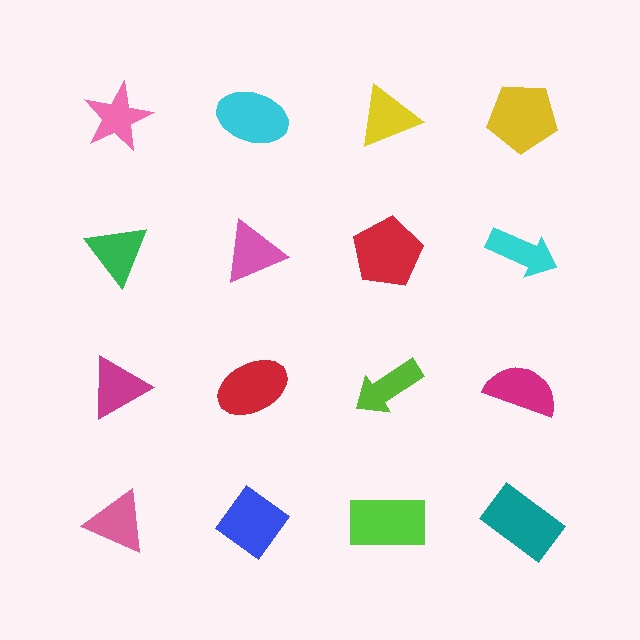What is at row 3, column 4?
A magenta semicircle.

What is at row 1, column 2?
A cyan ellipse.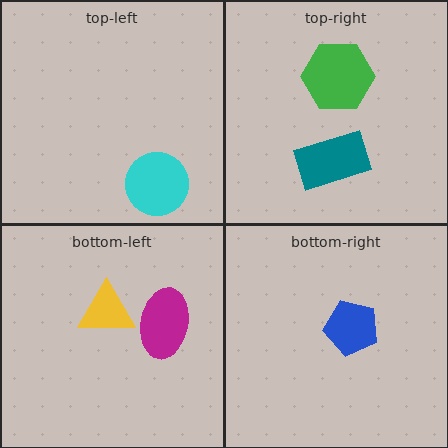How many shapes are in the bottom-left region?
2.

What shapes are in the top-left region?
The cyan circle.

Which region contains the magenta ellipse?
The bottom-left region.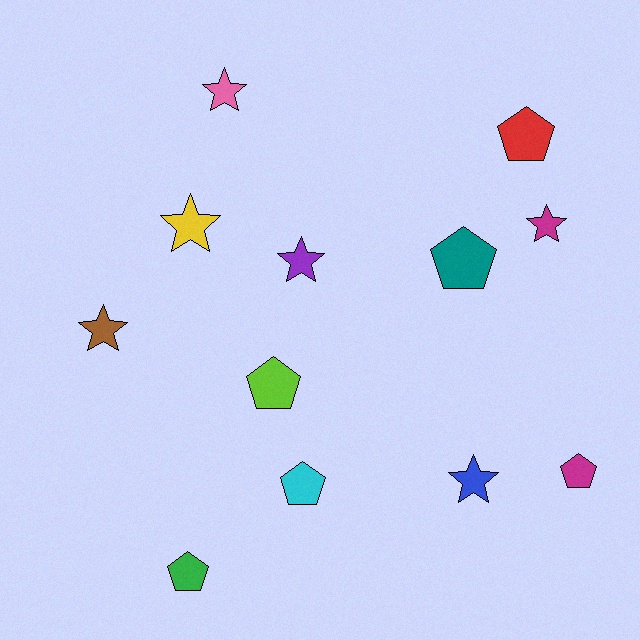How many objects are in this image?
There are 12 objects.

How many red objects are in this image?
There is 1 red object.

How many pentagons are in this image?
There are 6 pentagons.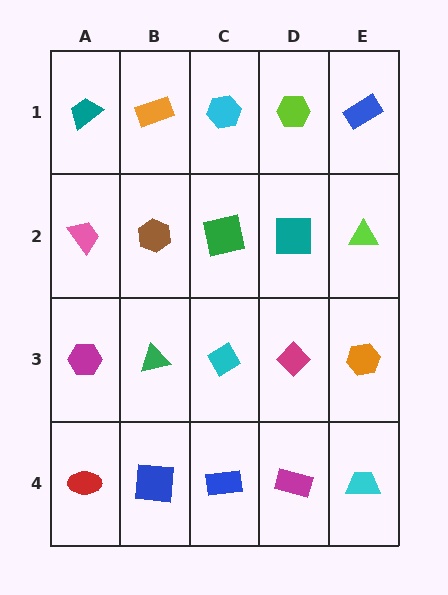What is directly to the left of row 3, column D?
A cyan diamond.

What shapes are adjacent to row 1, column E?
A lime triangle (row 2, column E), a lime hexagon (row 1, column D).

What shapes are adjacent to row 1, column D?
A teal square (row 2, column D), a cyan hexagon (row 1, column C), a blue rectangle (row 1, column E).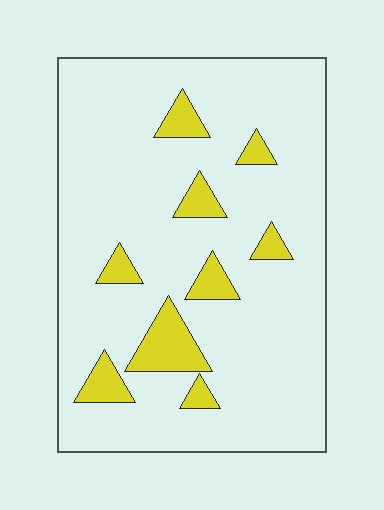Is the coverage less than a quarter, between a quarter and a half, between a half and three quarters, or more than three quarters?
Less than a quarter.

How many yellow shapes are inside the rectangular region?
9.